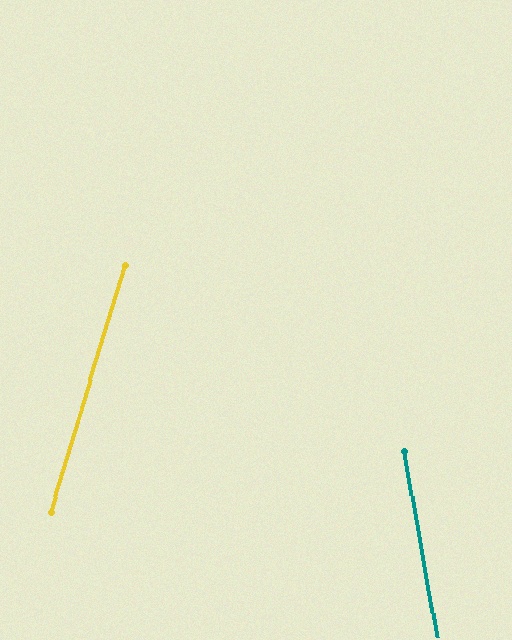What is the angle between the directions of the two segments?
Approximately 27 degrees.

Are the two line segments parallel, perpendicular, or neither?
Neither parallel nor perpendicular — they differ by about 27°.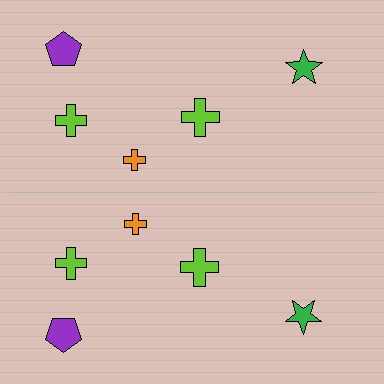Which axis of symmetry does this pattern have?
The pattern has a horizontal axis of symmetry running through the center of the image.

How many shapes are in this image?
There are 10 shapes in this image.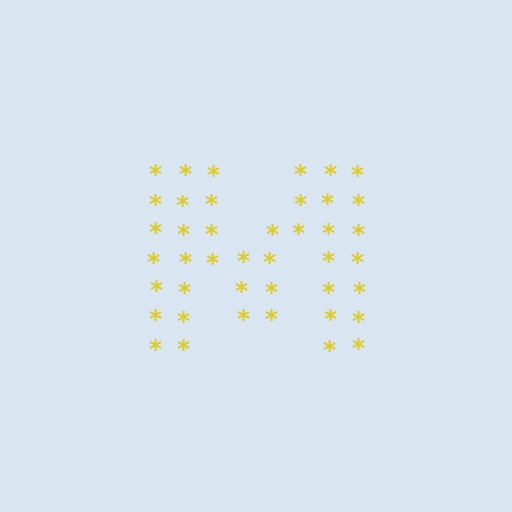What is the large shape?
The large shape is the letter M.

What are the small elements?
The small elements are asterisks.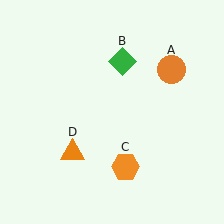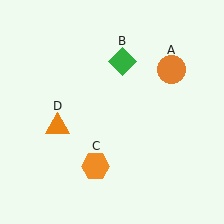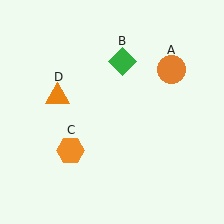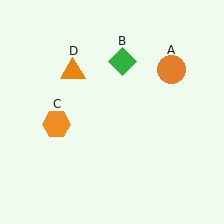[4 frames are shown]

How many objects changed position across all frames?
2 objects changed position: orange hexagon (object C), orange triangle (object D).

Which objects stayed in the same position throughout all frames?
Orange circle (object A) and green diamond (object B) remained stationary.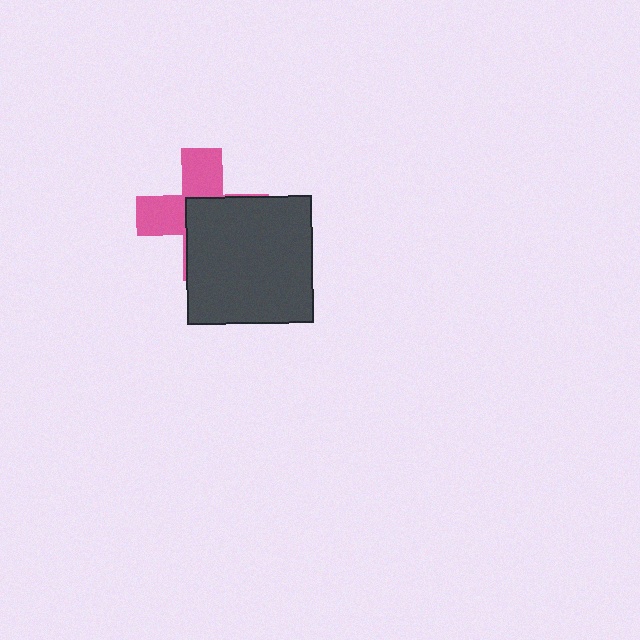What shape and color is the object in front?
The object in front is a dark gray square.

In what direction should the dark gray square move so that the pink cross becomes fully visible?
The dark gray square should move toward the lower-right. That is the shortest direction to clear the overlap and leave the pink cross fully visible.